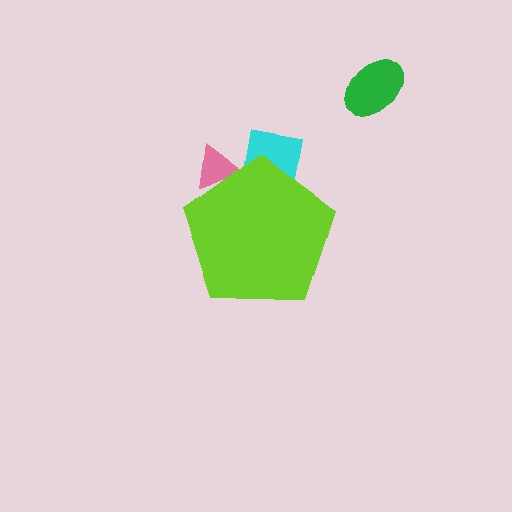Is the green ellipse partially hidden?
No, the green ellipse is fully visible.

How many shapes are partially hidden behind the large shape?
2 shapes are partially hidden.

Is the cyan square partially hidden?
Yes, the cyan square is partially hidden behind the lime pentagon.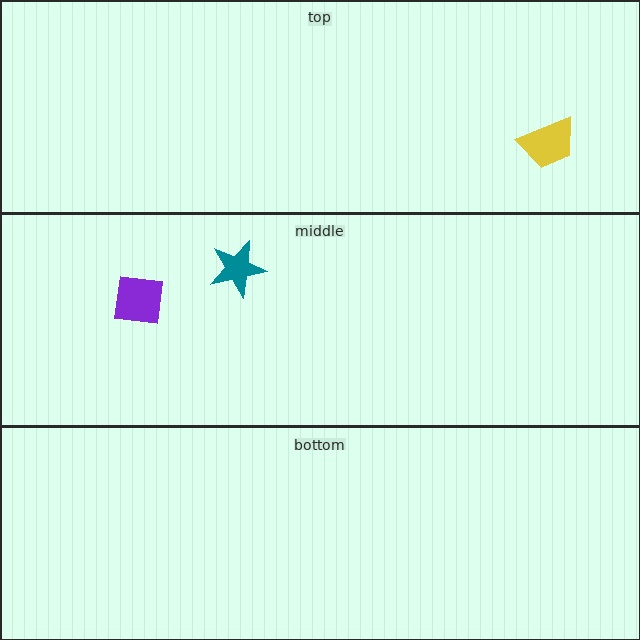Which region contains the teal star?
The middle region.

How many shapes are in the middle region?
2.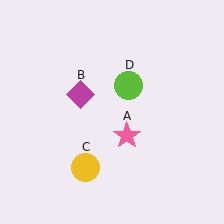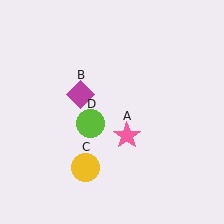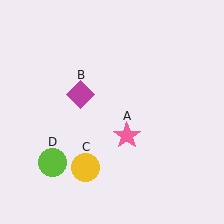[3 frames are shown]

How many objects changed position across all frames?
1 object changed position: lime circle (object D).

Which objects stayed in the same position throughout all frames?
Pink star (object A) and magenta diamond (object B) and yellow circle (object C) remained stationary.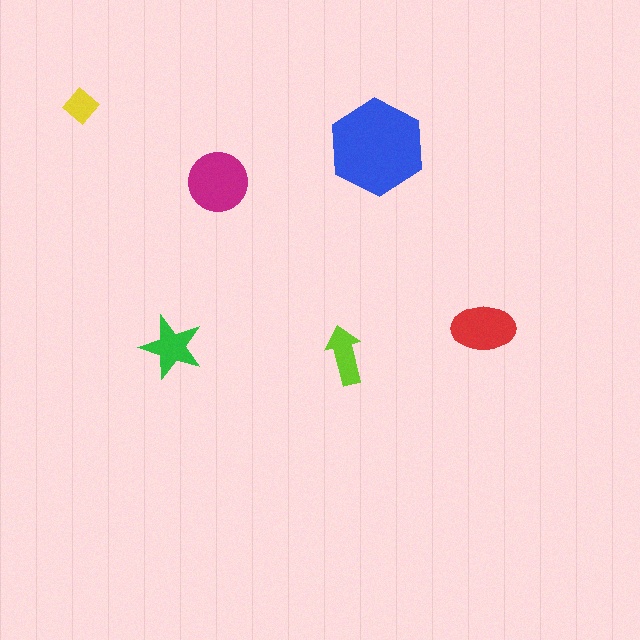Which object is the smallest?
The yellow diamond.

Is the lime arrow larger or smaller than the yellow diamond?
Larger.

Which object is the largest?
The blue hexagon.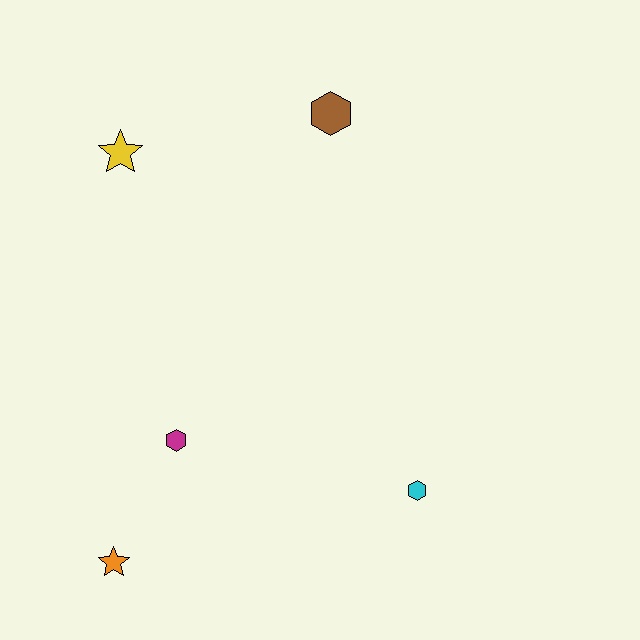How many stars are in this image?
There are 2 stars.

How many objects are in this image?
There are 5 objects.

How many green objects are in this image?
There are no green objects.